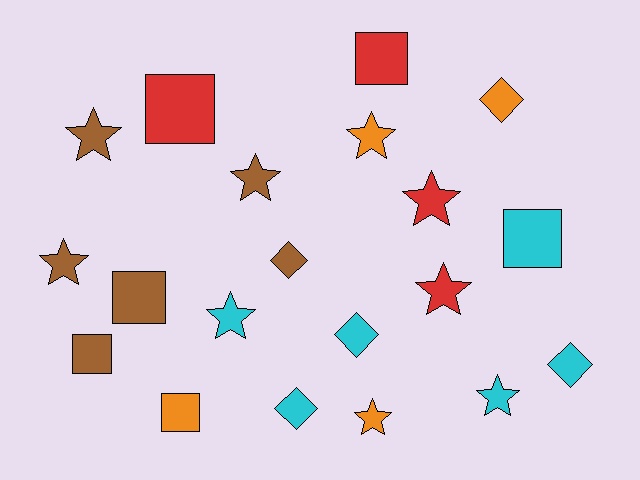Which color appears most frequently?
Brown, with 6 objects.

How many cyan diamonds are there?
There are 3 cyan diamonds.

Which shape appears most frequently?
Star, with 9 objects.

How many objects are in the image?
There are 20 objects.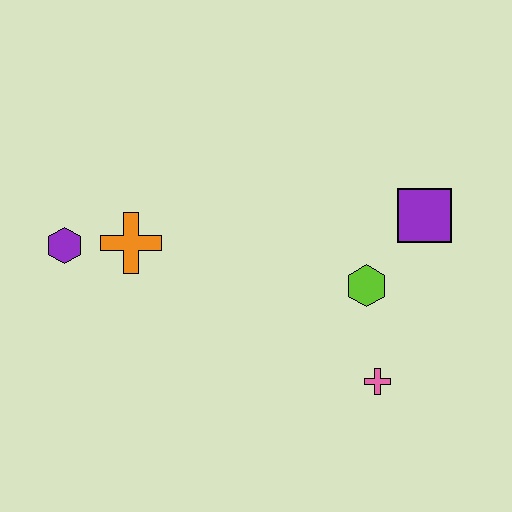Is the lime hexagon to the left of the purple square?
Yes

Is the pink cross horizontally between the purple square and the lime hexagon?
Yes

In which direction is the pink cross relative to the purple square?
The pink cross is below the purple square.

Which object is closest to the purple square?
The lime hexagon is closest to the purple square.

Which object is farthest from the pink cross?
The purple hexagon is farthest from the pink cross.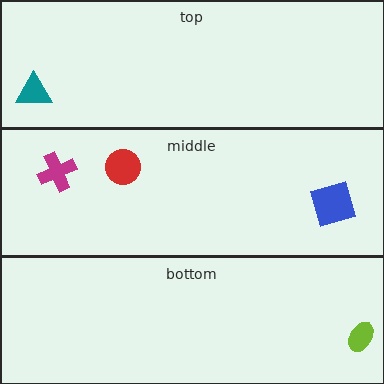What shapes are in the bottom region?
The lime ellipse.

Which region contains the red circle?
The middle region.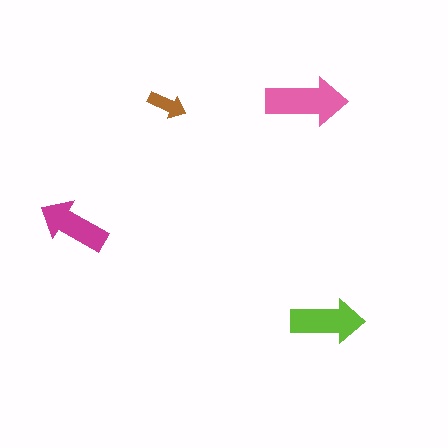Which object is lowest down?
The lime arrow is bottommost.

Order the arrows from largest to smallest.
the pink one, the lime one, the magenta one, the brown one.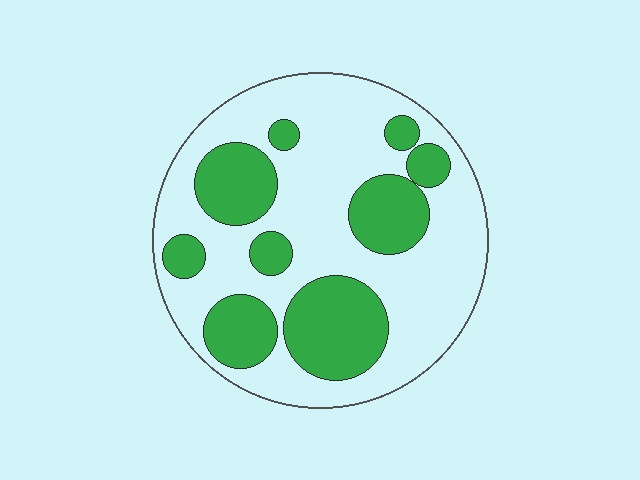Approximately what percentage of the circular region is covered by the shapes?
Approximately 35%.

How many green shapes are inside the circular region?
9.